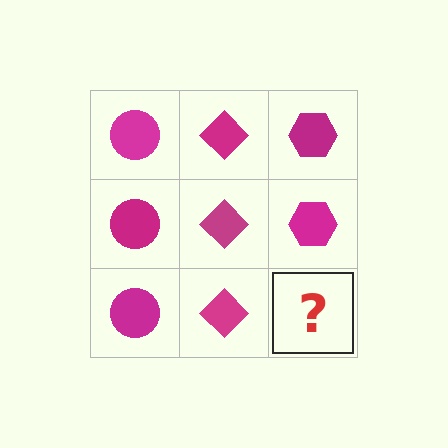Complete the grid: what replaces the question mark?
The question mark should be replaced with a magenta hexagon.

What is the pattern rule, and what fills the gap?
The rule is that each column has a consistent shape. The gap should be filled with a magenta hexagon.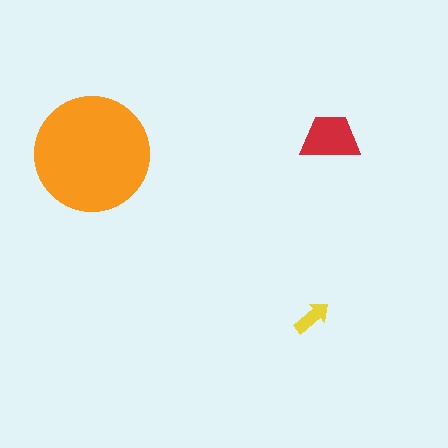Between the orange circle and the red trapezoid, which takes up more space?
The orange circle.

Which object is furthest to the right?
The red trapezoid is rightmost.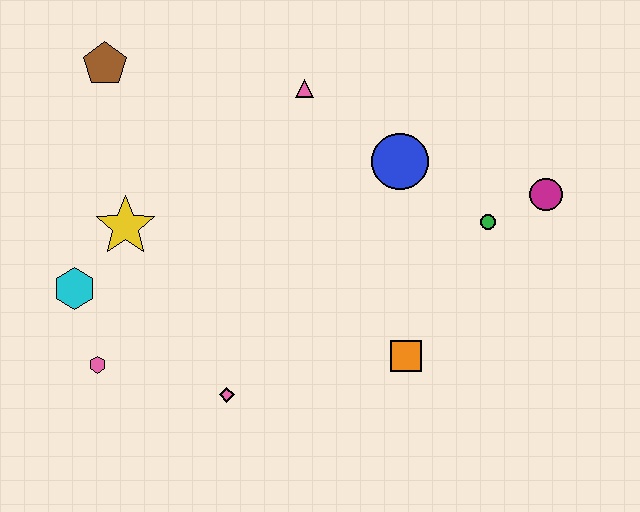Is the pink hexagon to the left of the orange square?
Yes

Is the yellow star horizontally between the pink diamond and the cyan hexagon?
Yes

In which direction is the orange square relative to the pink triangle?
The orange square is below the pink triangle.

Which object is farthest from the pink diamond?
The magenta circle is farthest from the pink diamond.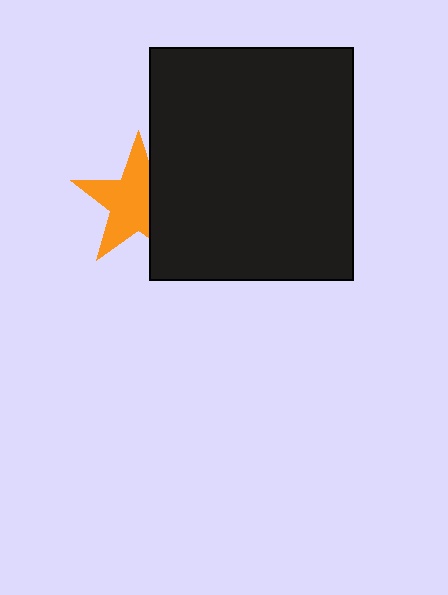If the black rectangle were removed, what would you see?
You would see the complete orange star.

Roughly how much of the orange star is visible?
Most of it is visible (roughly 66%).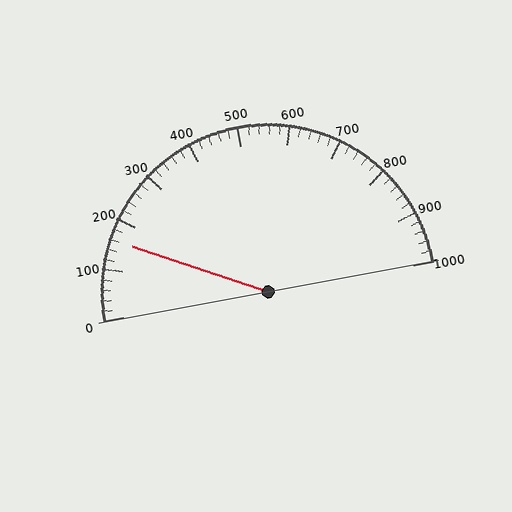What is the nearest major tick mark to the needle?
The nearest major tick mark is 200.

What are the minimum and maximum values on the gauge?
The gauge ranges from 0 to 1000.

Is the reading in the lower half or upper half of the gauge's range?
The reading is in the lower half of the range (0 to 1000).